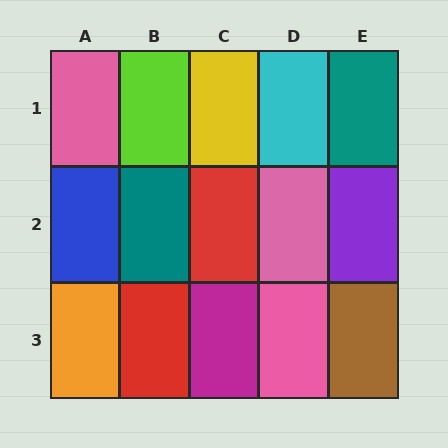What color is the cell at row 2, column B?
Teal.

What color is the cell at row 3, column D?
Pink.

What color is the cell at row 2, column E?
Purple.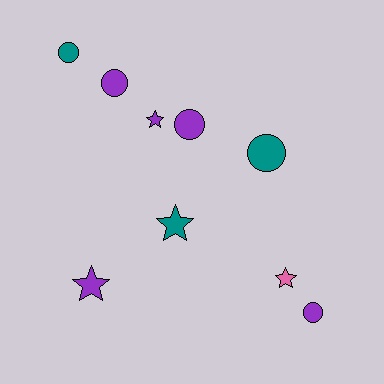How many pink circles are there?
There are no pink circles.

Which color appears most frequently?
Purple, with 5 objects.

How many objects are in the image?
There are 9 objects.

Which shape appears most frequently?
Circle, with 5 objects.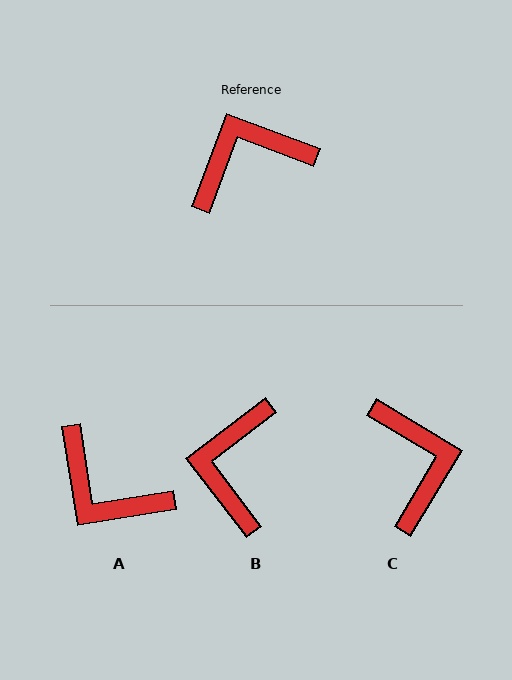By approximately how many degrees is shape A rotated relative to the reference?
Approximately 120 degrees counter-clockwise.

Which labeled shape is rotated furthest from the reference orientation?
A, about 120 degrees away.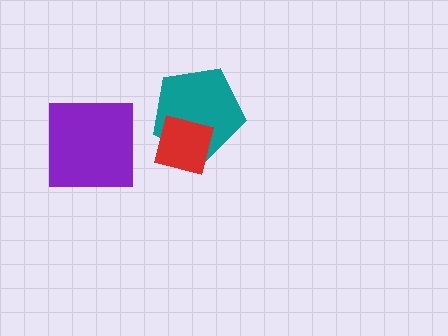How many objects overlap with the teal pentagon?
1 object overlaps with the teal pentagon.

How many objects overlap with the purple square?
0 objects overlap with the purple square.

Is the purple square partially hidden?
No, no other shape covers it.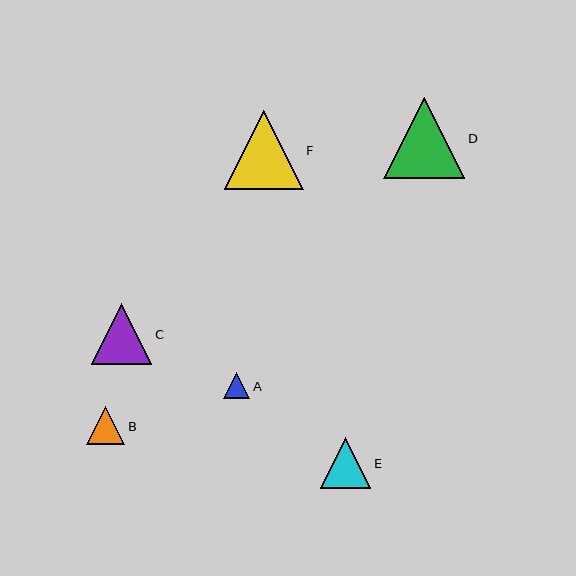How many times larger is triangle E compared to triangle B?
Triangle E is approximately 1.3 times the size of triangle B.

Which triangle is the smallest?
Triangle A is the smallest with a size of approximately 26 pixels.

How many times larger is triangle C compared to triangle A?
Triangle C is approximately 2.3 times the size of triangle A.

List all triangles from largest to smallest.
From largest to smallest: D, F, C, E, B, A.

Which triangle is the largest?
Triangle D is the largest with a size of approximately 81 pixels.